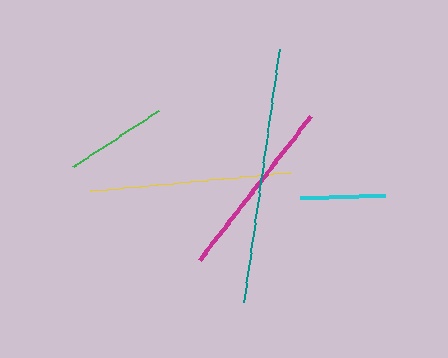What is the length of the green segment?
The green segment is approximately 102 pixels long.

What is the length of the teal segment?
The teal segment is approximately 255 pixels long.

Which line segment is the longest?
The teal line is the longest at approximately 255 pixels.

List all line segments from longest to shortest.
From longest to shortest: teal, yellow, magenta, green, cyan.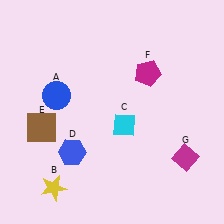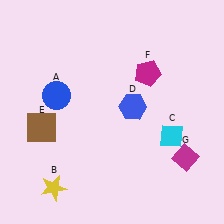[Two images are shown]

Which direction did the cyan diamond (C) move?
The cyan diamond (C) moved right.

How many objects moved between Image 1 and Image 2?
2 objects moved between the two images.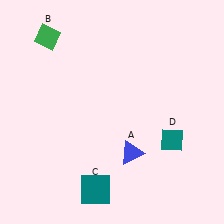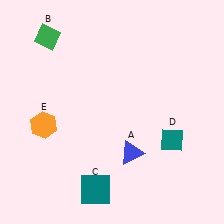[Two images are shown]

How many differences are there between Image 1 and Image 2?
There is 1 difference between the two images.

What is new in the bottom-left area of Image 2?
An orange hexagon (E) was added in the bottom-left area of Image 2.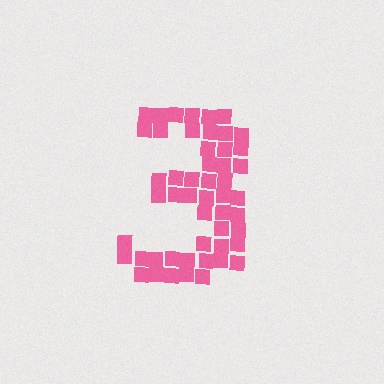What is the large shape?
The large shape is the digit 3.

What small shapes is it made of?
It is made of small squares.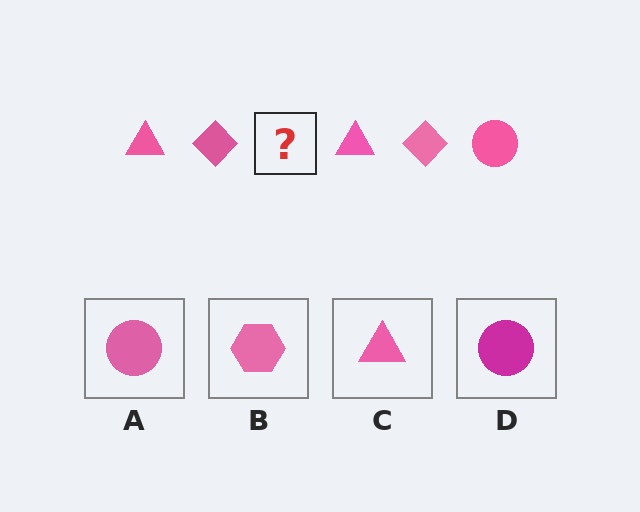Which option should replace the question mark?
Option A.